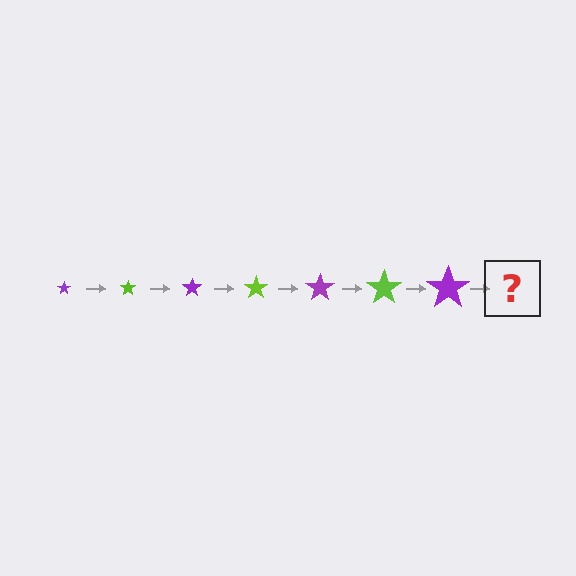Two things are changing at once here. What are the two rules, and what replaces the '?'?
The two rules are that the star grows larger each step and the color cycles through purple and lime. The '?' should be a lime star, larger than the previous one.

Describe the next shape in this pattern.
It should be a lime star, larger than the previous one.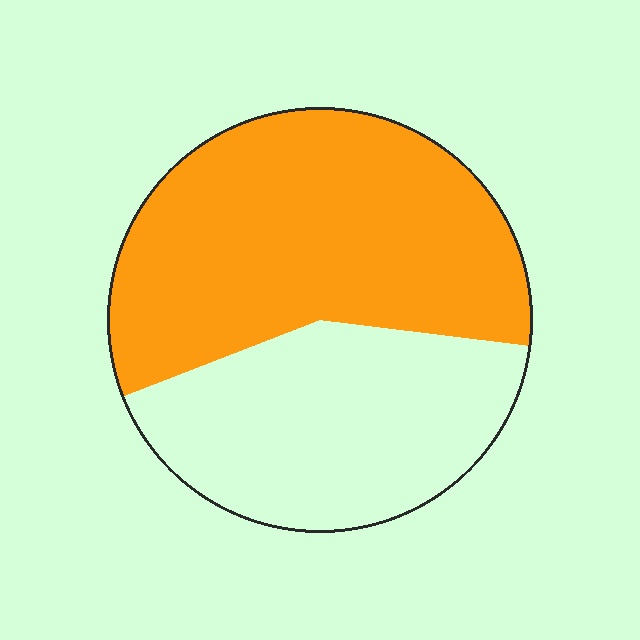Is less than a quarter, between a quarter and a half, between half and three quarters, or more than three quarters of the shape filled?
Between half and three quarters.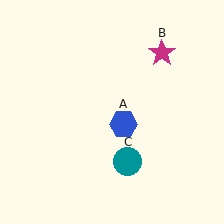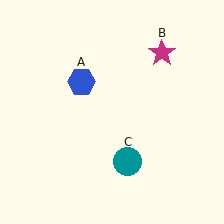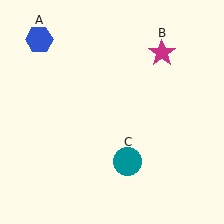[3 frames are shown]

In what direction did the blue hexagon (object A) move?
The blue hexagon (object A) moved up and to the left.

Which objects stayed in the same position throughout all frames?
Magenta star (object B) and teal circle (object C) remained stationary.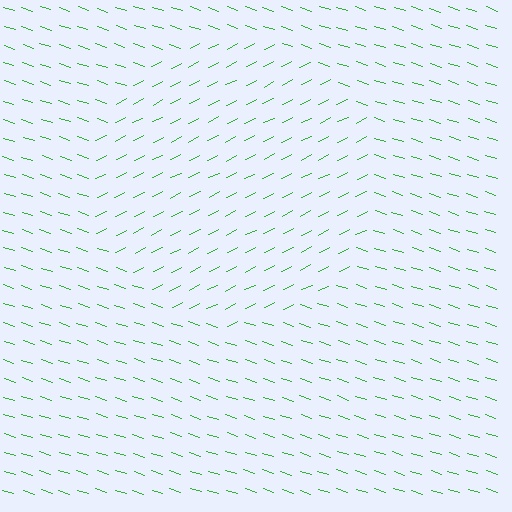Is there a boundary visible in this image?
Yes, there is a texture boundary formed by a change in line orientation.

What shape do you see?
I see a circle.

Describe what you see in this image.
The image is filled with small green line segments. A circle region in the image has lines oriented differently from the surrounding lines, creating a visible texture boundary.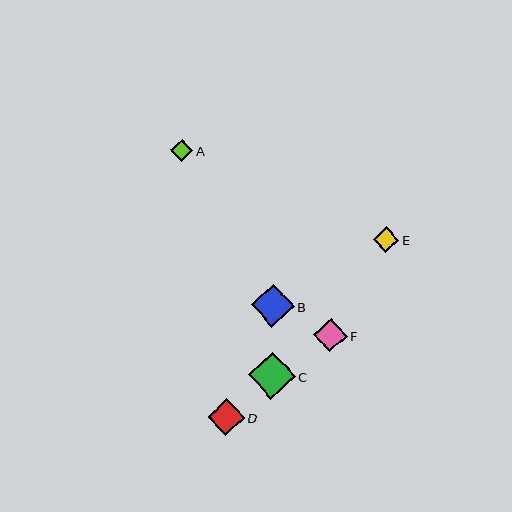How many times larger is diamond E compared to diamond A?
Diamond E is approximately 1.1 times the size of diamond A.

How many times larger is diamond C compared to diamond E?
Diamond C is approximately 1.8 times the size of diamond E.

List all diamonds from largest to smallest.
From largest to smallest: C, B, D, F, E, A.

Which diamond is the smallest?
Diamond A is the smallest with a size of approximately 23 pixels.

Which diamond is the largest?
Diamond C is the largest with a size of approximately 47 pixels.